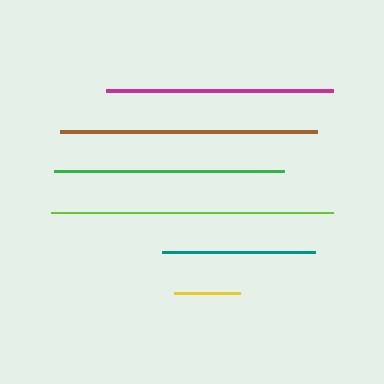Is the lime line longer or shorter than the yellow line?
The lime line is longer than the yellow line.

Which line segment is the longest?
The lime line is the longest at approximately 282 pixels.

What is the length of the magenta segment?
The magenta segment is approximately 227 pixels long.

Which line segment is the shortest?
The yellow line is the shortest at approximately 66 pixels.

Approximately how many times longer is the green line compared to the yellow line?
The green line is approximately 3.5 times the length of the yellow line.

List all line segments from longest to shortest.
From longest to shortest: lime, brown, green, magenta, teal, yellow.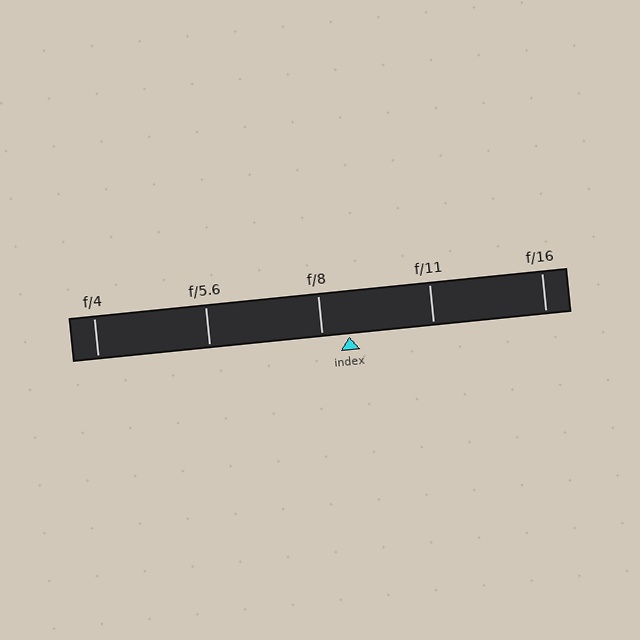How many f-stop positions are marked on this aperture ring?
There are 5 f-stop positions marked.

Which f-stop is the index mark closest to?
The index mark is closest to f/8.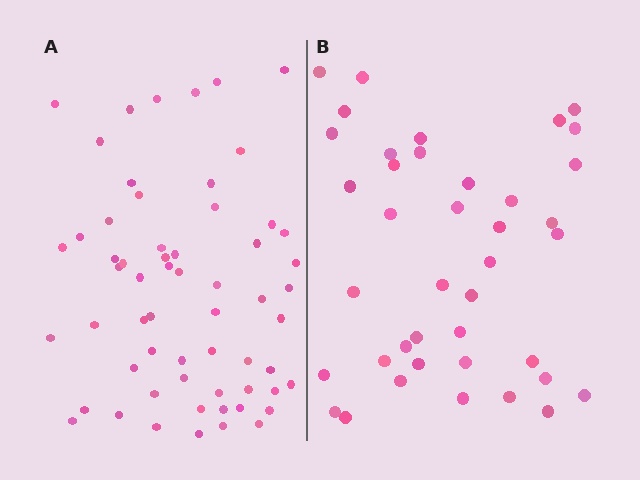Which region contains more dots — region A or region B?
Region A (the left region) has more dots.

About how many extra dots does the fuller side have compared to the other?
Region A has approximately 20 more dots than region B.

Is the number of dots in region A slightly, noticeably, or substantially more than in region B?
Region A has substantially more. The ratio is roughly 1.5 to 1.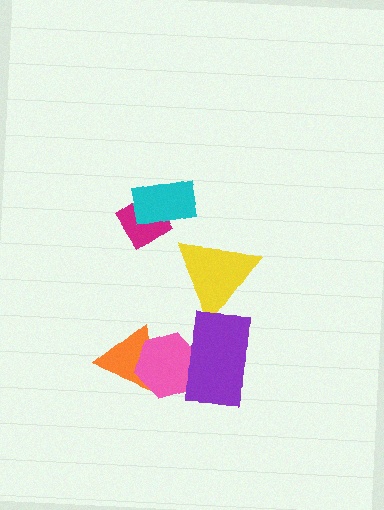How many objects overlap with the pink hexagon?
2 objects overlap with the pink hexagon.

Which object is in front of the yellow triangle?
The purple rectangle is in front of the yellow triangle.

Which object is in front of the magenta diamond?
The cyan rectangle is in front of the magenta diamond.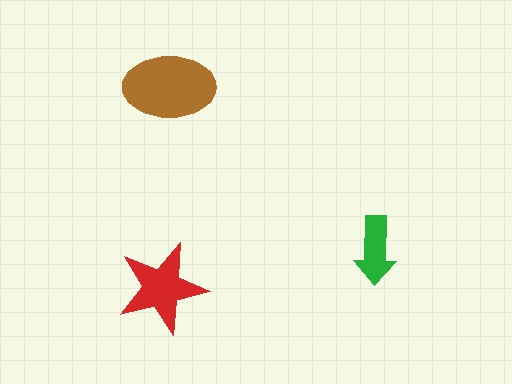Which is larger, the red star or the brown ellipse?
The brown ellipse.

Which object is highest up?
The brown ellipse is topmost.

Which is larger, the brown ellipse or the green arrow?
The brown ellipse.